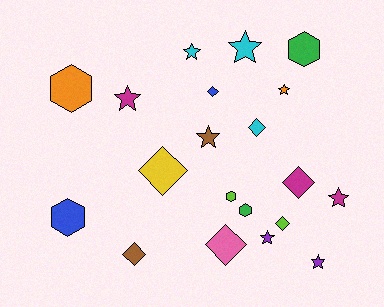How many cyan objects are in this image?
There are 3 cyan objects.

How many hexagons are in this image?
There are 5 hexagons.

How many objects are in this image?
There are 20 objects.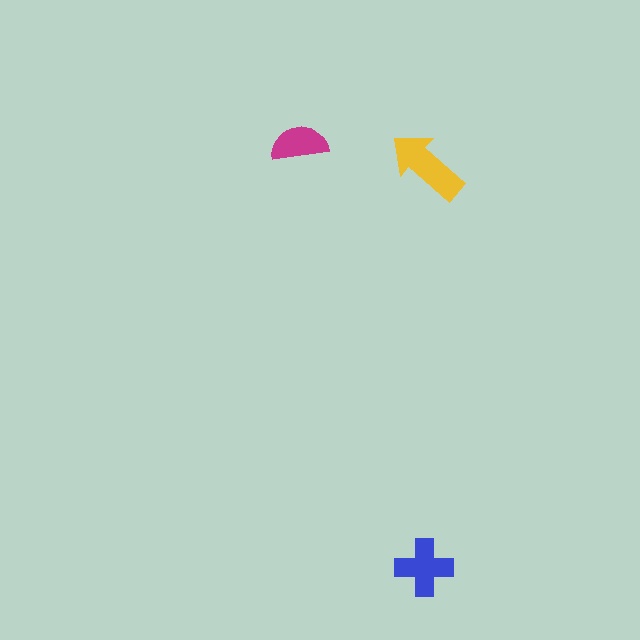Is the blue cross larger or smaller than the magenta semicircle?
Larger.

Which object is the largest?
The yellow arrow.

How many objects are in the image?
There are 3 objects in the image.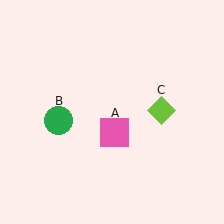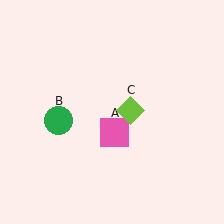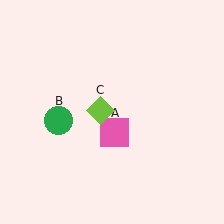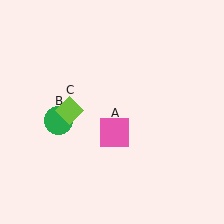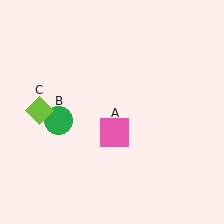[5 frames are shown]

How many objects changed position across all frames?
1 object changed position: lime diamond (object C).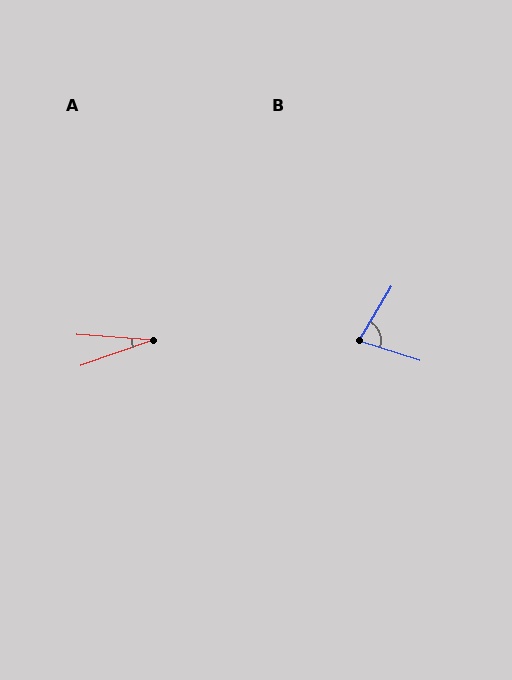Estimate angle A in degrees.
Approximately 23 degrees.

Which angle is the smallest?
A, at approximately 23 degrees.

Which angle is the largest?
B, at approximately 77 degrees.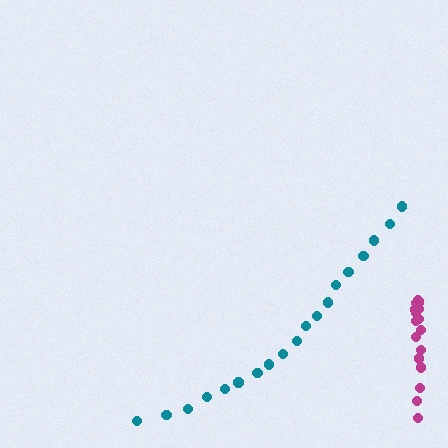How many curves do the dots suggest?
There are 2 distinct paths.